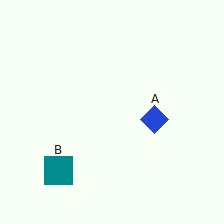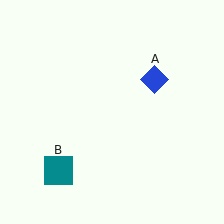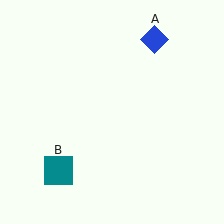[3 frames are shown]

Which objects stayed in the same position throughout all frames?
Teal square (object B) remained stationary.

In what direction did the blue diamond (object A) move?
The blue diamond (object A) moved up.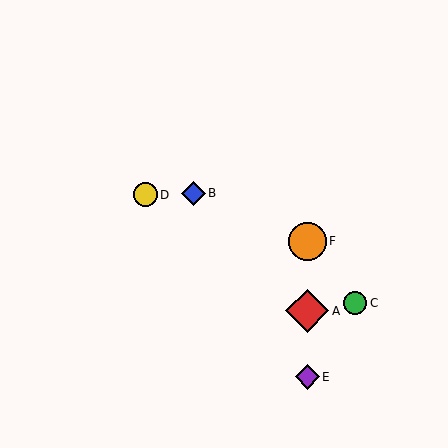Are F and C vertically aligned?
No, F is at x≈307 and C is at x≈355.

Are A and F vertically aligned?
Yes, both are at x≈307.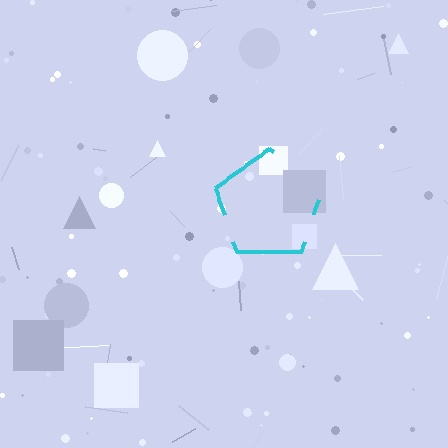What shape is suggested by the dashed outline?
The dashed outline suggests a pentagon.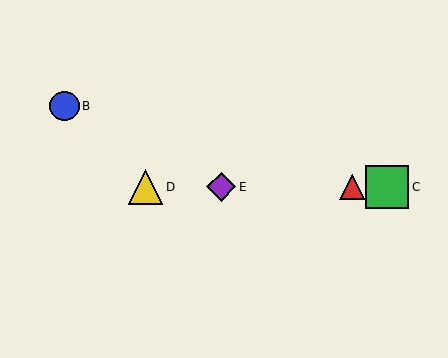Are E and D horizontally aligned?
Yes, both are at y≈187.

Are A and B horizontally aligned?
No, A is at y≈187 and B is at y≈106.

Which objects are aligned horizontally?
Objects A, C, D, E are aligned horizontally.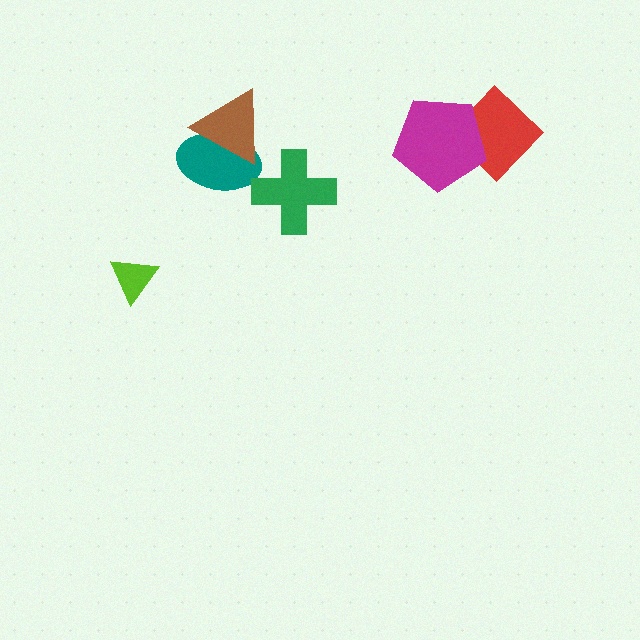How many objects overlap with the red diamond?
1 object overlaps with the red diamond.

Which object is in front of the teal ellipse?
The brown triangle is in front of the teal ellipse.